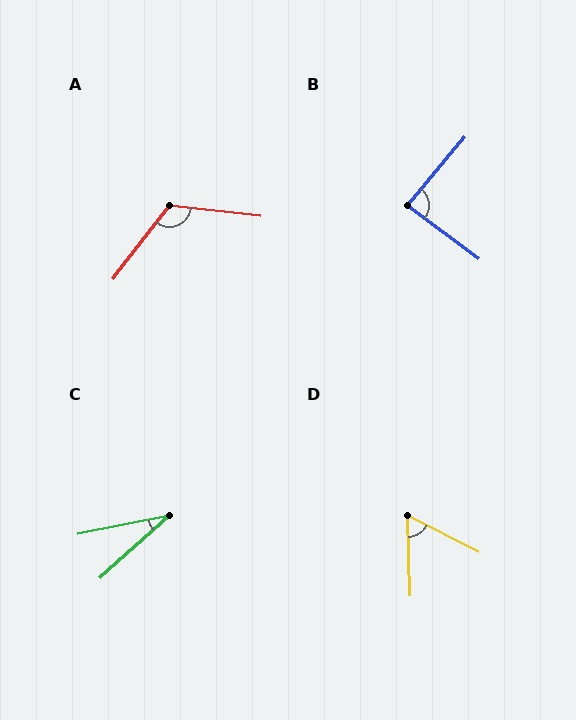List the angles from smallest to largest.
C (31°), D (62°), B (87°), A (121°).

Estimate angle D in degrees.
Approximately 62 degrees.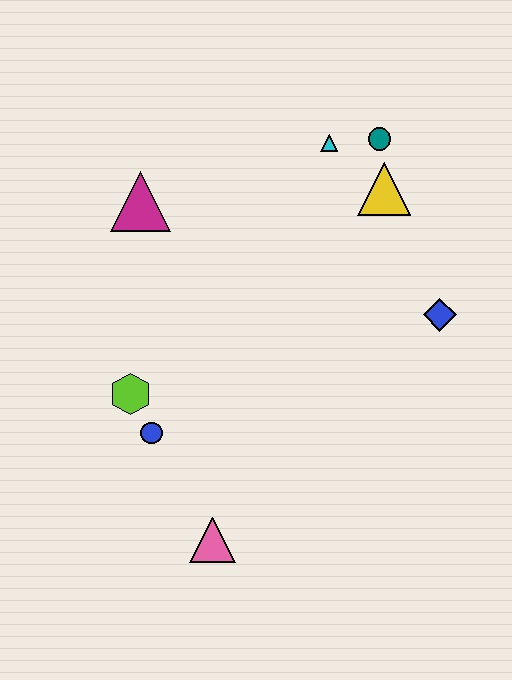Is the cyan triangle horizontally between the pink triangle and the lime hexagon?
No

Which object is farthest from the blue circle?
The teal circle is farthest from the blue circle.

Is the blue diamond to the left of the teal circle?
No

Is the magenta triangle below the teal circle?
Yes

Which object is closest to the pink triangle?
The blue circle is closest to the pink triangle.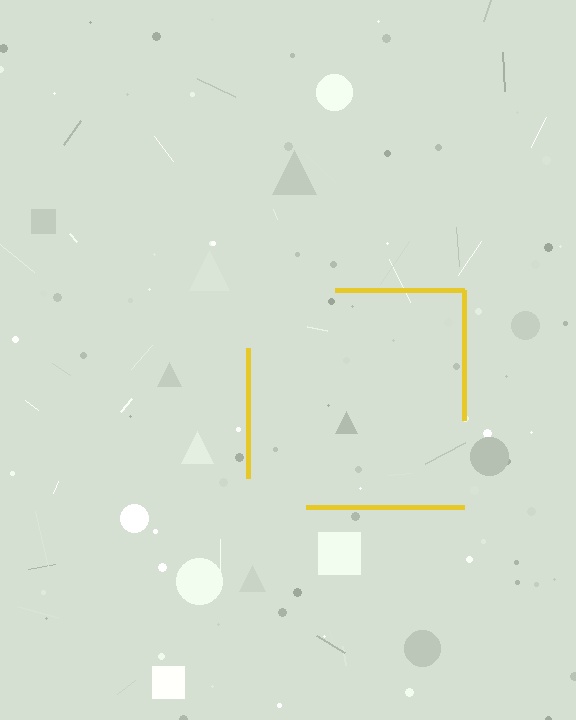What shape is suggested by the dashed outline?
The dashed outline suggests a square.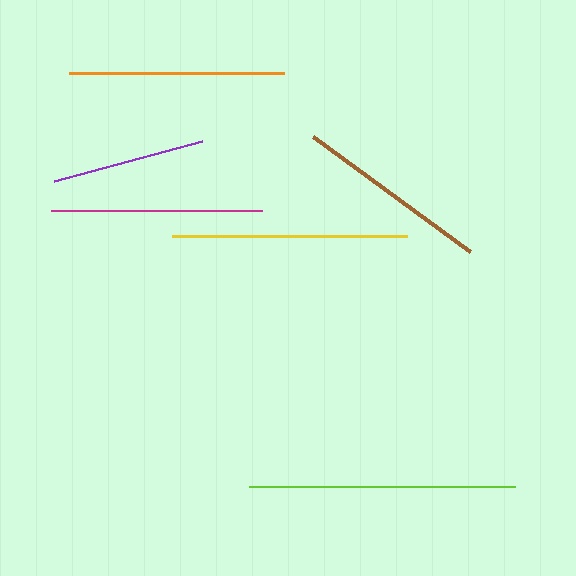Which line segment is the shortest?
The purple line is the shortest at approximately 153 pixels.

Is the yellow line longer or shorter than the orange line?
The yellow line is longer than the orange line.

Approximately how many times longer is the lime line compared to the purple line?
The lime line is approximately 1.7 times the length of the purple line.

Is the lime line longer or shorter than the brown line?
The lime line is longer than the brown line.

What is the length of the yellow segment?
The yellow segment is approximately 236 pixels long.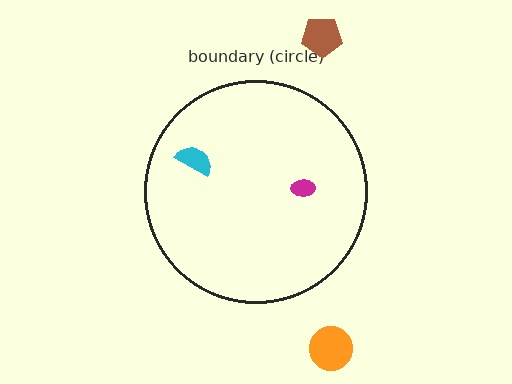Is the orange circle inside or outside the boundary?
Outside.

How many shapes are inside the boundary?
2 inside, 2 outside.